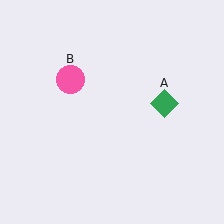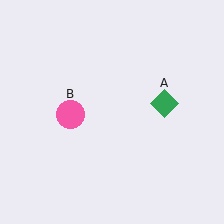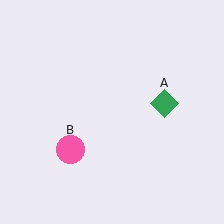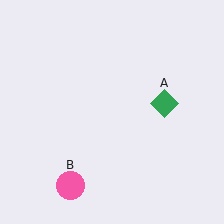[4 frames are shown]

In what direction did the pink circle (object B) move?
The pink circle (object B) moved down.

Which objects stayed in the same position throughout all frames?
Green diamond (object A) remained stationary.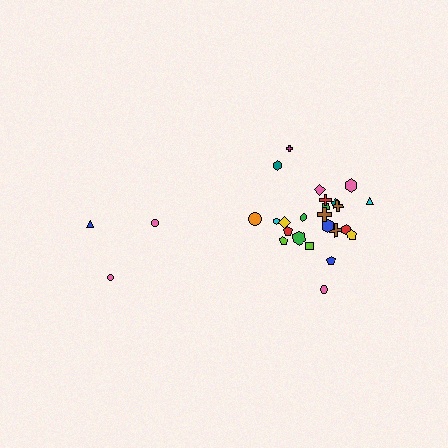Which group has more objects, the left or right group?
The right group.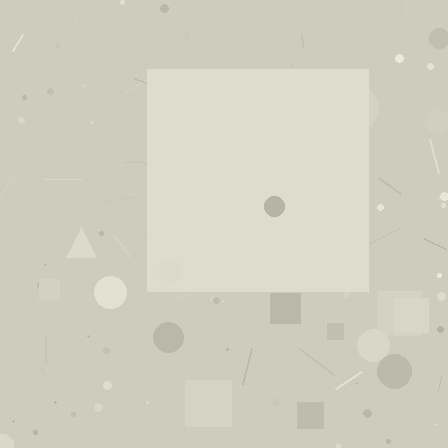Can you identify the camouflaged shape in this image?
The camouflaged shape is a square.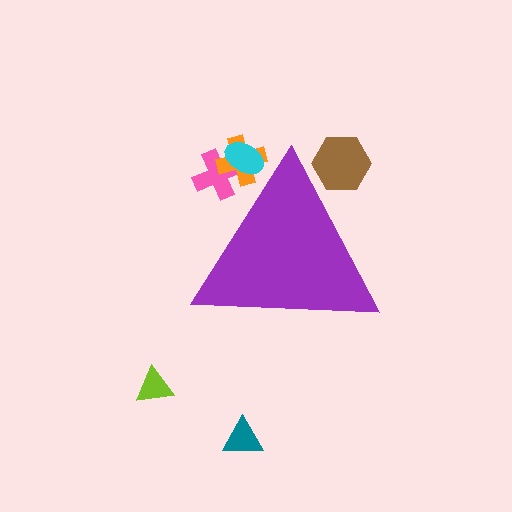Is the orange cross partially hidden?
Yes, the orange cross is partially hidden behind the purple triangle.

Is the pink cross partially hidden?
Yes, the pink cross is partially hidden behind the purple triangle.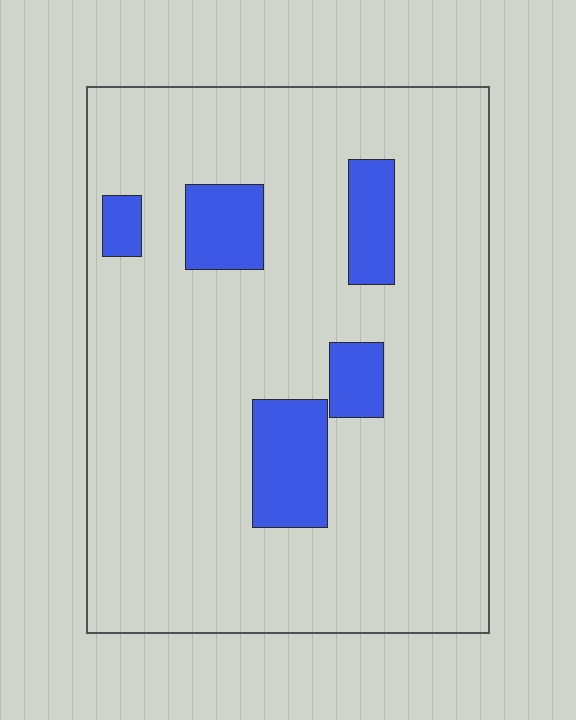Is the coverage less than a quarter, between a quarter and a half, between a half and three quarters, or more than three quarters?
Less than a quarter.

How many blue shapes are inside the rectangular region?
5.